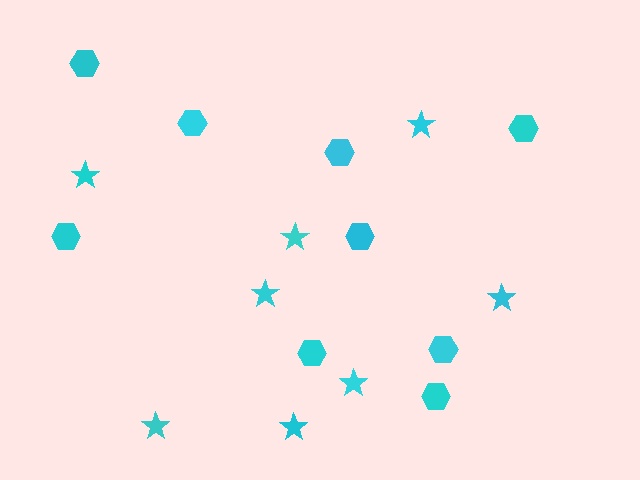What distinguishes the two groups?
There are 2 groups: one group of stars (8) and one group of hexagons (9).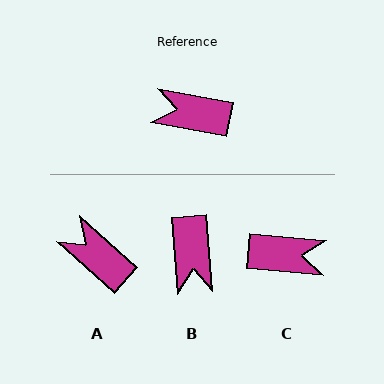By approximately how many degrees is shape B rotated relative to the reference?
Approximately 105 degrees counter-clockwise.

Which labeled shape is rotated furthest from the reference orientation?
C, about 175 degrees away.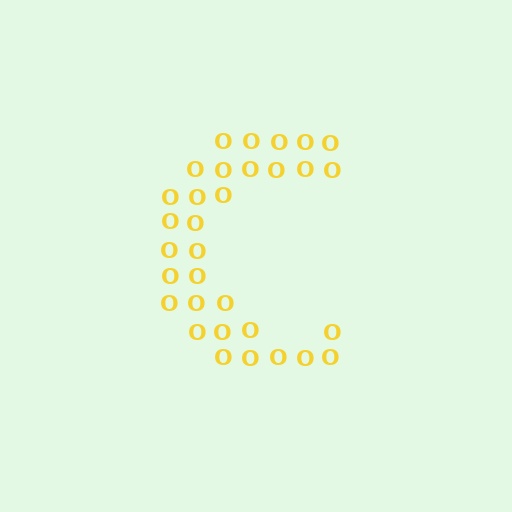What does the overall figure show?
The overall figure shows the letter C.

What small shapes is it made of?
It is made of small letter O's.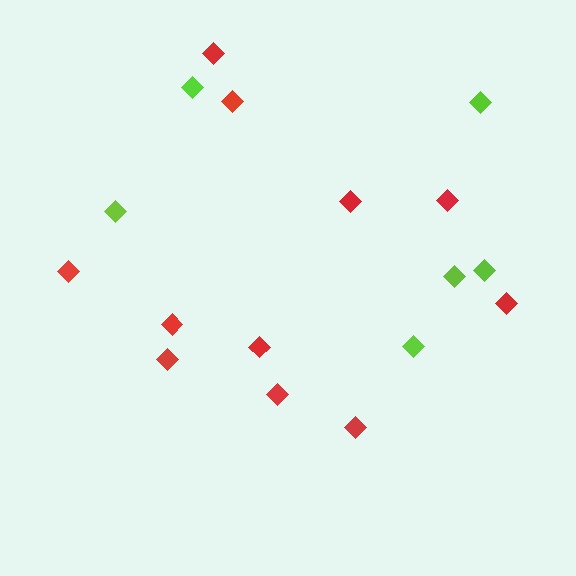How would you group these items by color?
There are 2 groups: one group of lime diamonds (6) and one group of red diamonds (11).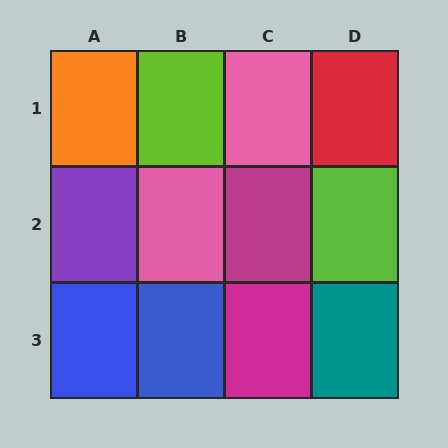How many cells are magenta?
2 cells are magenta.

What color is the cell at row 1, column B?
Lime.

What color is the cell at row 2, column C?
Magenta.